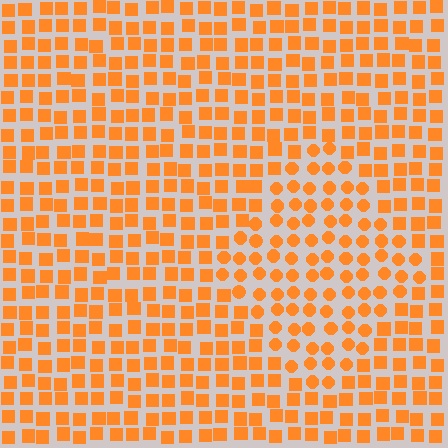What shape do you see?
I see a diamond.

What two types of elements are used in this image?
The image uses circles inside the diamond region and squares outside it.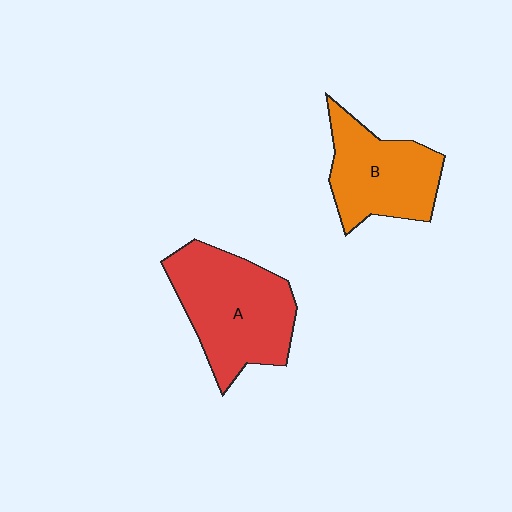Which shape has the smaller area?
Shape B (orange).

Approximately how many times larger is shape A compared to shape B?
Approximately 1.3 times.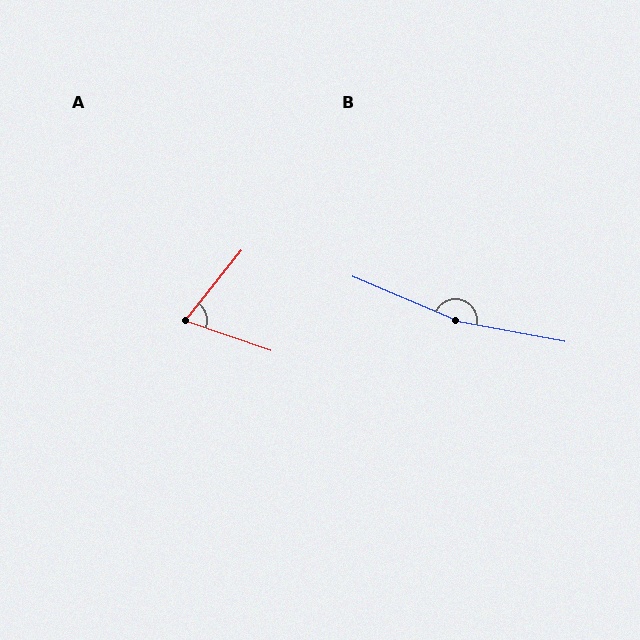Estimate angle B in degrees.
Approximately 168 degrees.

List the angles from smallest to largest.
A (70°), B (168°).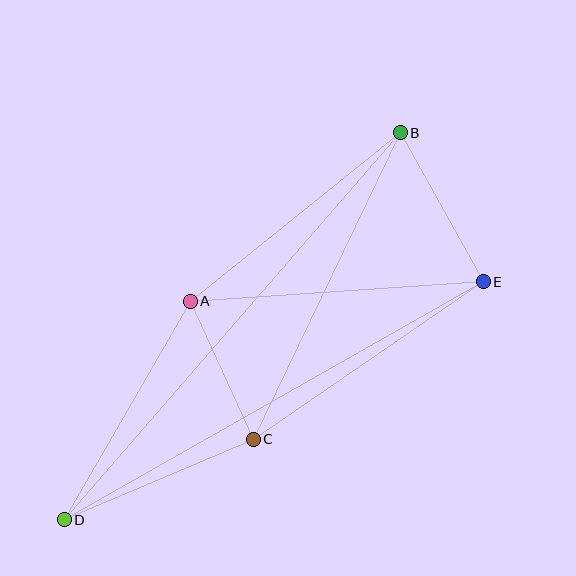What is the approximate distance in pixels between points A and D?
The distance between A and D is approximately 252 pixels.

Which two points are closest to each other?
Points A and C are closest to each other.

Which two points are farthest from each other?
Points B and D are farthest from each other.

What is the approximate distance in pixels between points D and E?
The distance between D and E is approximately 482 pixels.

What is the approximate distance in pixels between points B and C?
The distance between B and C is approximately 340 pixels.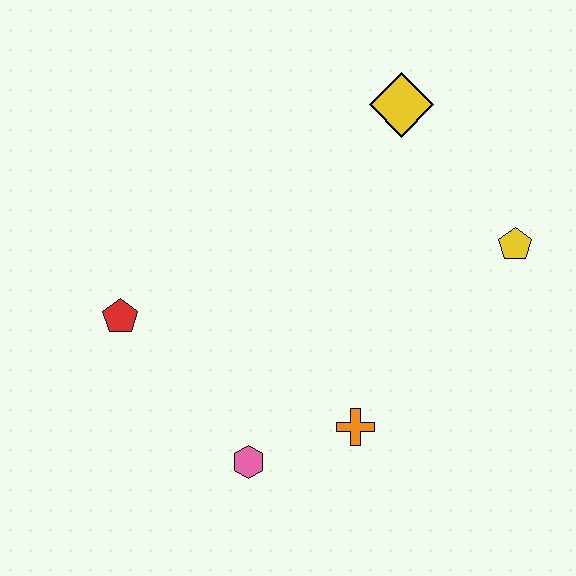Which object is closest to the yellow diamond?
The yellow pentagon is closest to the yellow diamond.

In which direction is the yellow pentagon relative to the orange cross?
The yellow pentagon is above the orange cross.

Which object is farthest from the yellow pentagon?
The red pentagon is farthest from the yellow pentagon.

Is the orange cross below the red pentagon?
Yes